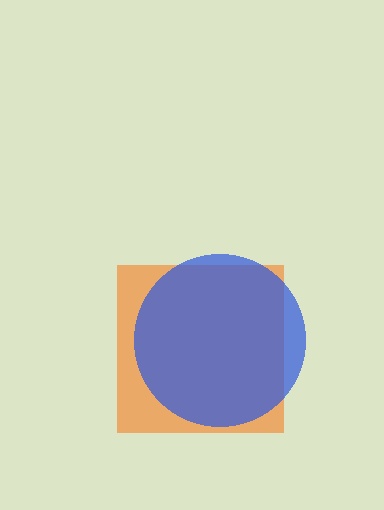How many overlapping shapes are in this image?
There are 2 overlapping shapes in the image.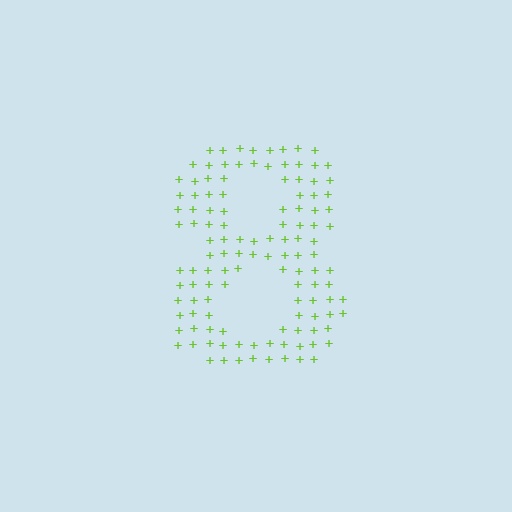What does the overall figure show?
The overall figure shows the digit 8.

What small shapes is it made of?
It is made of small plus signs.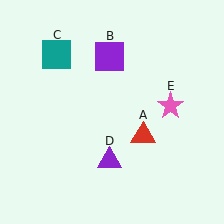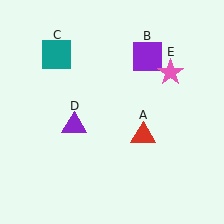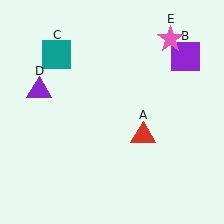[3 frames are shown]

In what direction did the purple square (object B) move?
The purple square (object B) moved right.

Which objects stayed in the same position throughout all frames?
Red triangle (object A) and teal square (object C) remained stationary.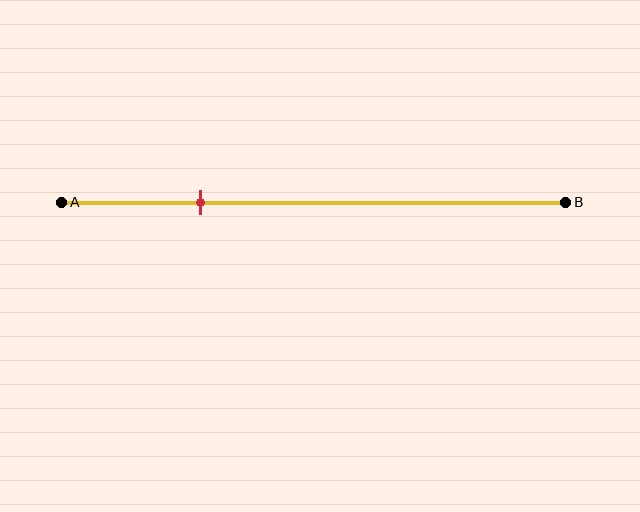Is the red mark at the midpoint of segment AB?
No, the mark is at about 30% from A, not at the 50% midpoint.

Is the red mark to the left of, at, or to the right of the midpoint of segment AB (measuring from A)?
The red mark is to the left of the midpoint of segment AB.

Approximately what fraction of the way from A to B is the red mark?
The red mark is approximately 30% of the way from A to B.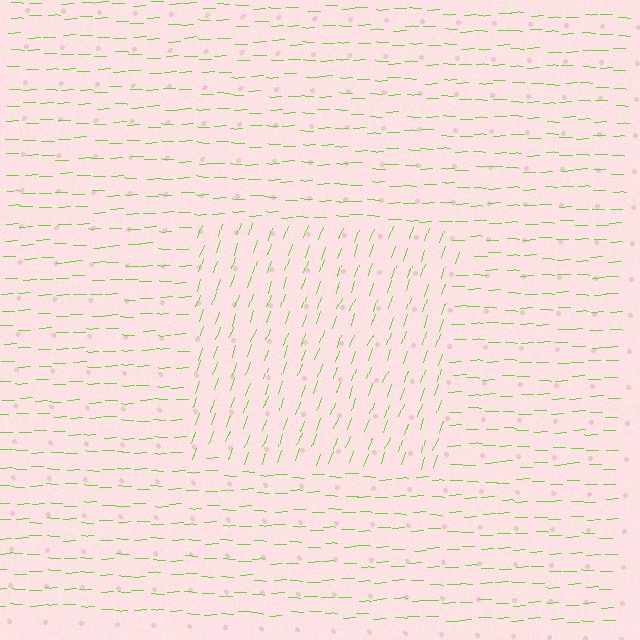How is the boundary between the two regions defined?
The boundary is defined purely by a change in line orientation (approximately 70 degrees difference). All lines are the same color and thickness.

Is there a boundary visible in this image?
Yes, there is a texture boundary formed by a change in line orientation.